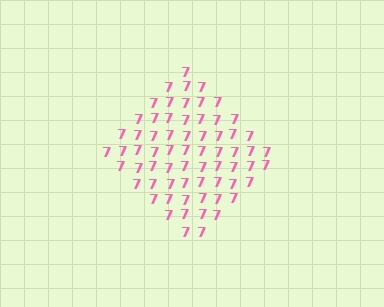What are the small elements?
The small elements are digit 7's.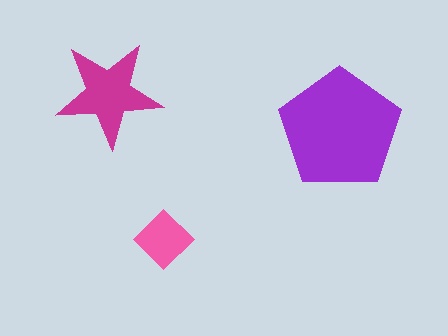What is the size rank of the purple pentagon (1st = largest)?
1st.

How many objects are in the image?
There are 3 objects in the image.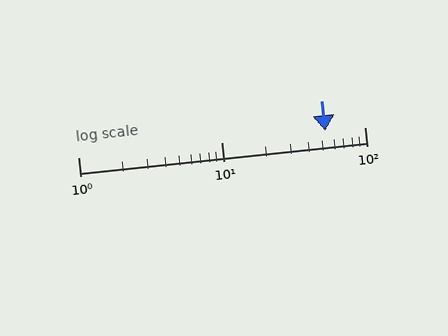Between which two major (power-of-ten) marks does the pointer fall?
The pointer is between 10 and 100.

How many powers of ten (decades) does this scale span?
The scale spans 2 decades, from 1 to 100.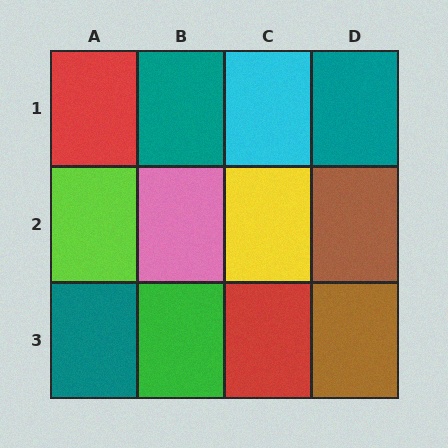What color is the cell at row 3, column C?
Red.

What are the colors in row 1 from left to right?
Red, teal, cyan, teal.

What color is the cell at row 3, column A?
Teal.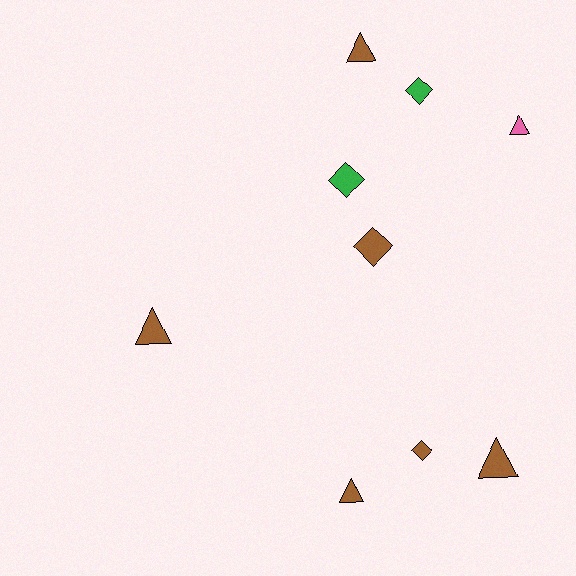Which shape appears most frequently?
Triangle, with 5 objects.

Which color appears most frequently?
Brown, with 6 objects.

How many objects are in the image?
There are 9 objects.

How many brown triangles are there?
There are 4 brown triangles.